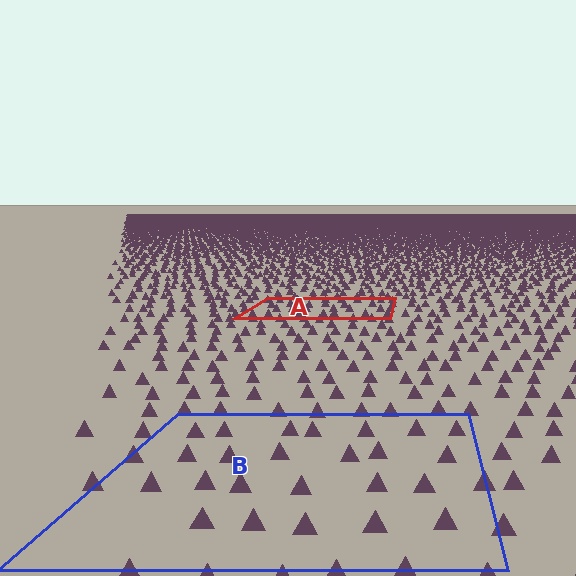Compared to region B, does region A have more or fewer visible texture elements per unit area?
Region A has more texture elements per unit area — they are packed more densely because it is farther away.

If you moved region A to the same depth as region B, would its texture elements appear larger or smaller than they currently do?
They would appear larger. At a closer depth, the same texture elements are projected at a bigger on-screen size.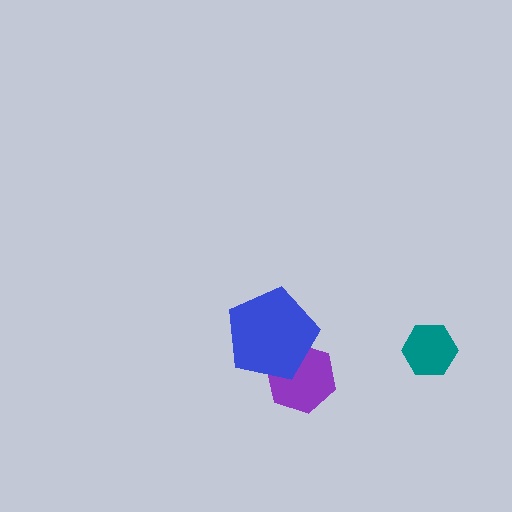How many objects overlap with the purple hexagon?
1 object overlaps with the purple hexagon.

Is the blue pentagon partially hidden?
No, no other shape covers it.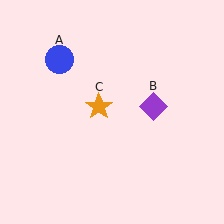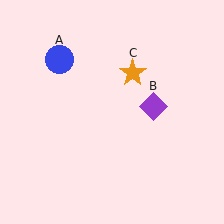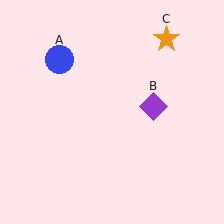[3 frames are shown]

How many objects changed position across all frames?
1 object changed position: orange star (object C).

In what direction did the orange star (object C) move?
The orange star (object C) moved up and to the right.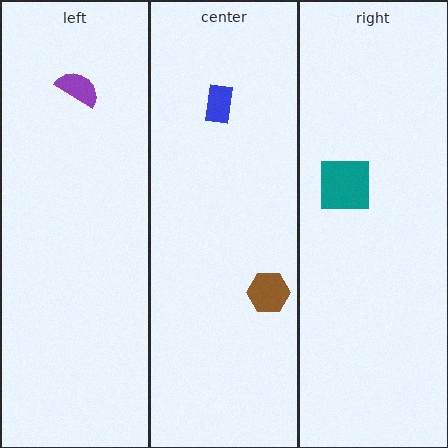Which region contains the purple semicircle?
The left region.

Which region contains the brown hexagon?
The center region.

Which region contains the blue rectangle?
The center region.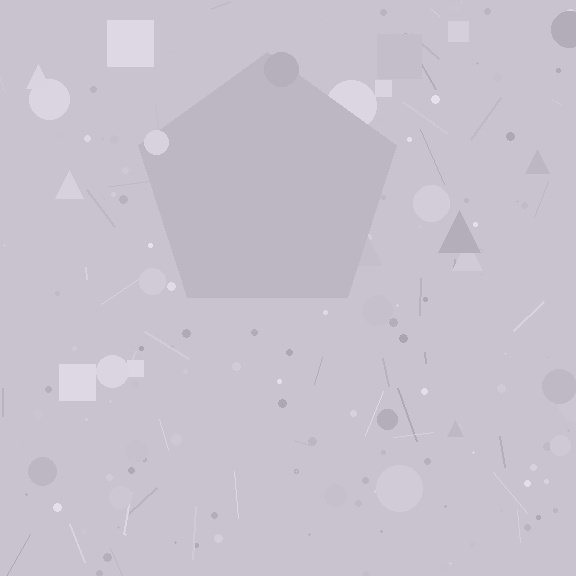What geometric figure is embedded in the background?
A pentagon is embedded in the background.